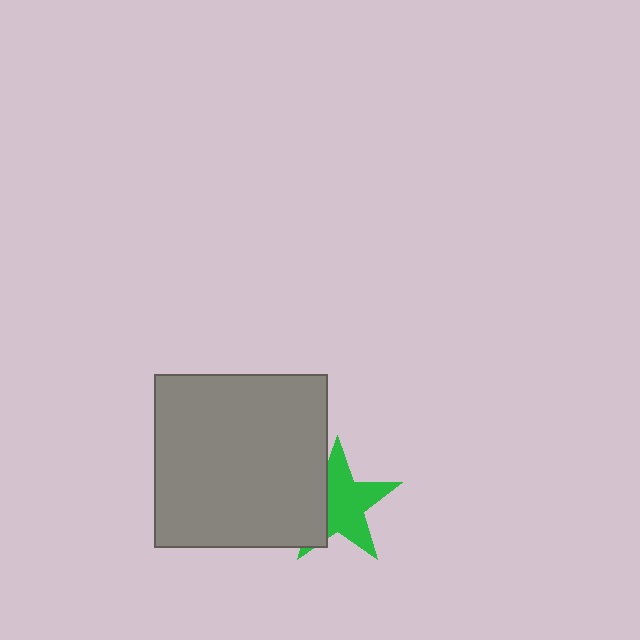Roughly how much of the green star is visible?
Most of it is visible (roughly 67%).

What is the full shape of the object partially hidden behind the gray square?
The partially hidden object is a green star.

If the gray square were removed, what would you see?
You would see the complete green star.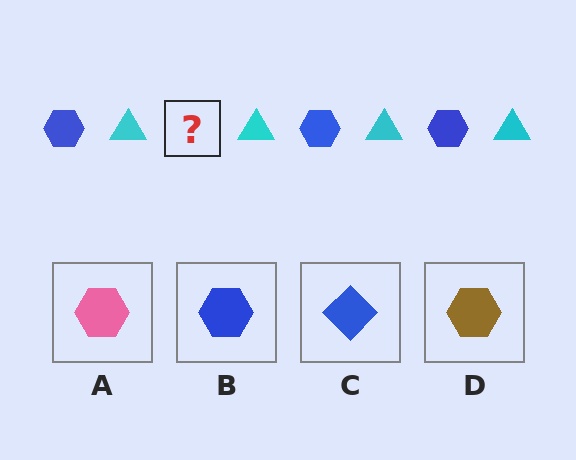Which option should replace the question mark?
Option B.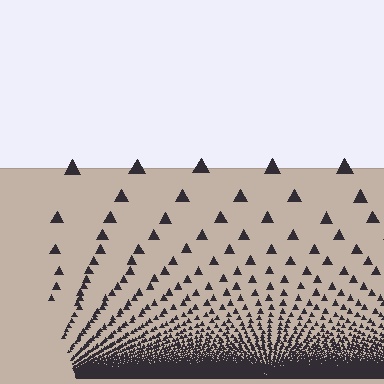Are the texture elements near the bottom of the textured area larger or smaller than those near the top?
Smaller. The gradient is inverted — elements near the bottom are smaller and denser.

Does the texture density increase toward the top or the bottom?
Density increases toward the bottom.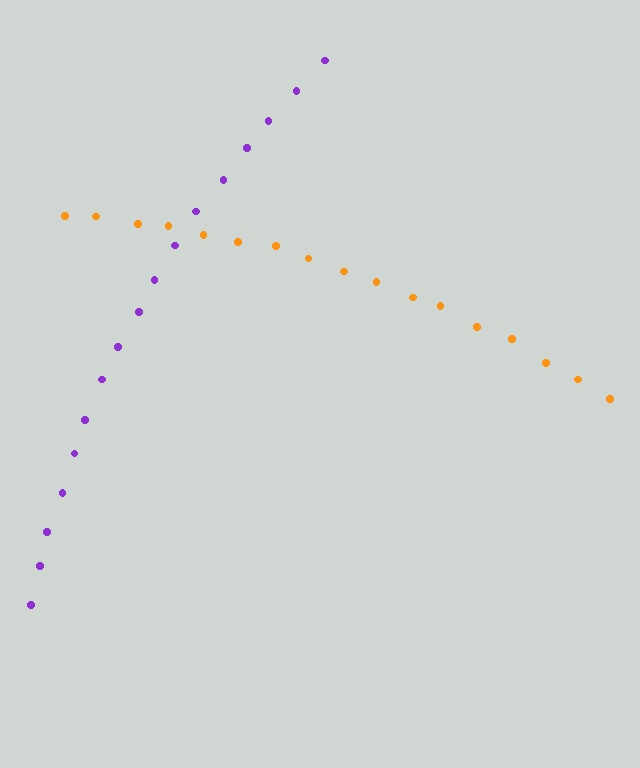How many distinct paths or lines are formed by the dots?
There are 2 distinct paths.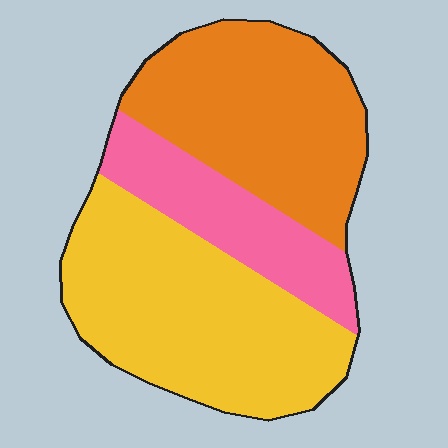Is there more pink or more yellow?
Yellow.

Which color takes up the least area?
Pink, at roughly 20%.